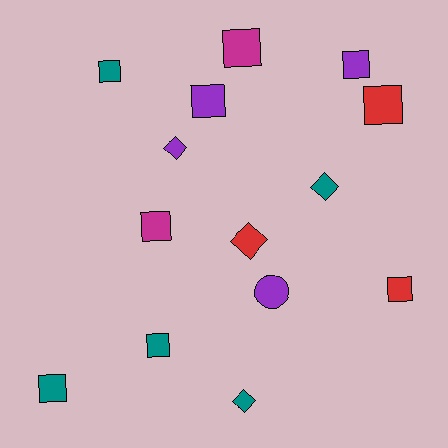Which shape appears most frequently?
Square, with 9 objects.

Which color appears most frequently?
Teal, with 5 objects.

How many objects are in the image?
There are 14 objects.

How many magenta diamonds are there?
There are no magenta diamonds.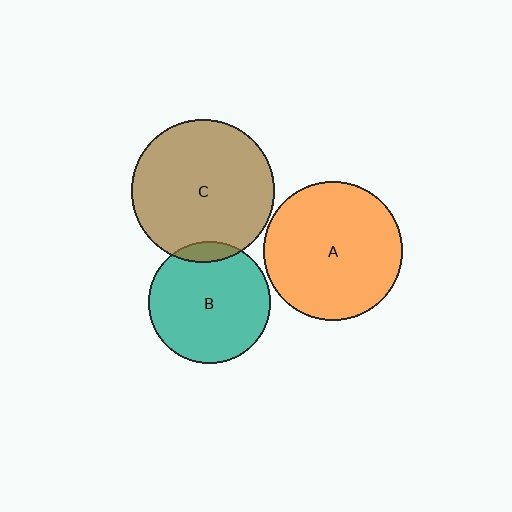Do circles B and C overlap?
Yes.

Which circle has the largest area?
Circle C (brown).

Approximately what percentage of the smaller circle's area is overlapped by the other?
Approximately 10%.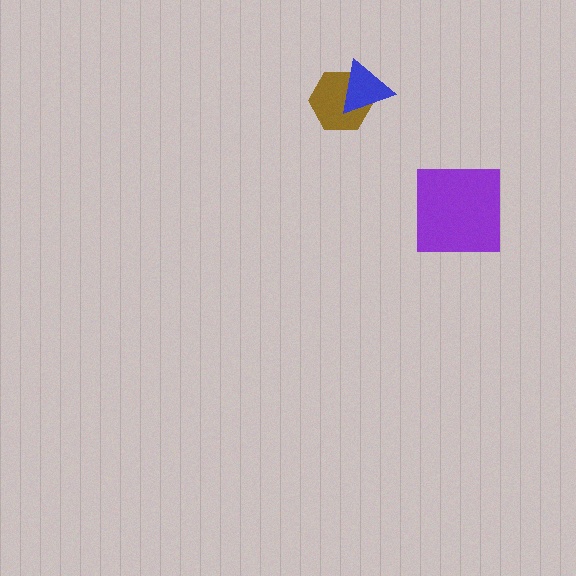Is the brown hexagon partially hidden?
Yes, it is partially covered by another shape.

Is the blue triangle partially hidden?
No, no other shape covers it.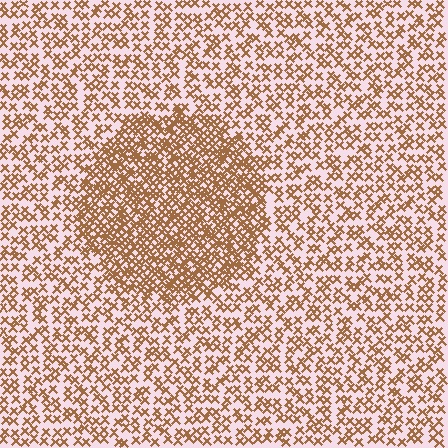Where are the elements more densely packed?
The elements are more densely packed inside the circle boundary.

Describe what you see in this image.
The image contains small brown elements arranged at two different densities. A circle-shaped region is visible where the elements are more densely packed than the surrounding area.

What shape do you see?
I see a circle.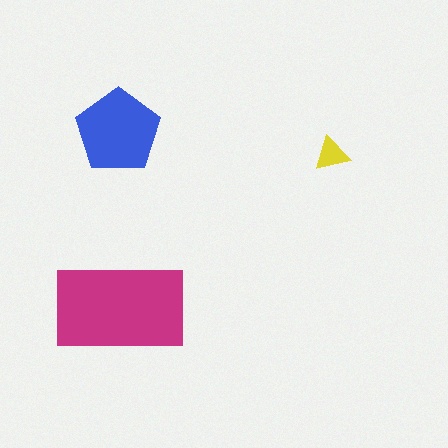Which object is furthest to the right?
The yellow triangle is rightmost.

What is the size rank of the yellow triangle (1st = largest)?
3rd.